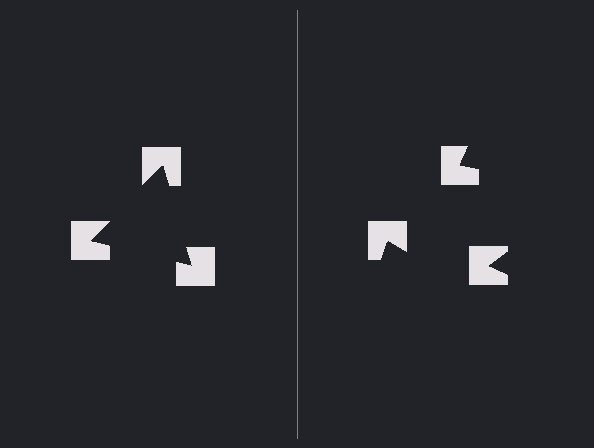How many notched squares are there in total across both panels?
6 — 3 on each side.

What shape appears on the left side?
An illusory triangle.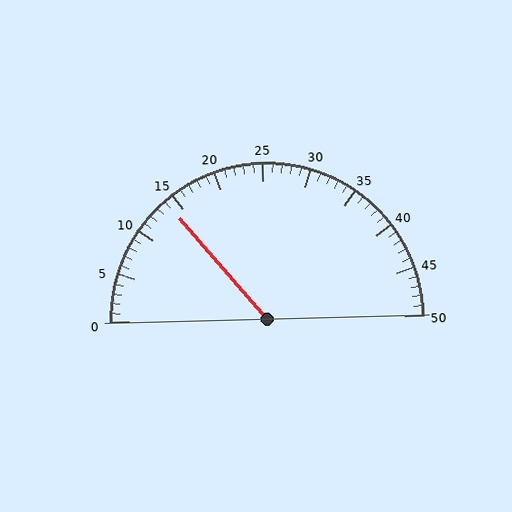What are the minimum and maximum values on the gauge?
The gauge ranges from 0 to 50.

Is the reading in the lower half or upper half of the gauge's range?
The reading is in the lower half of the range (0 to 50).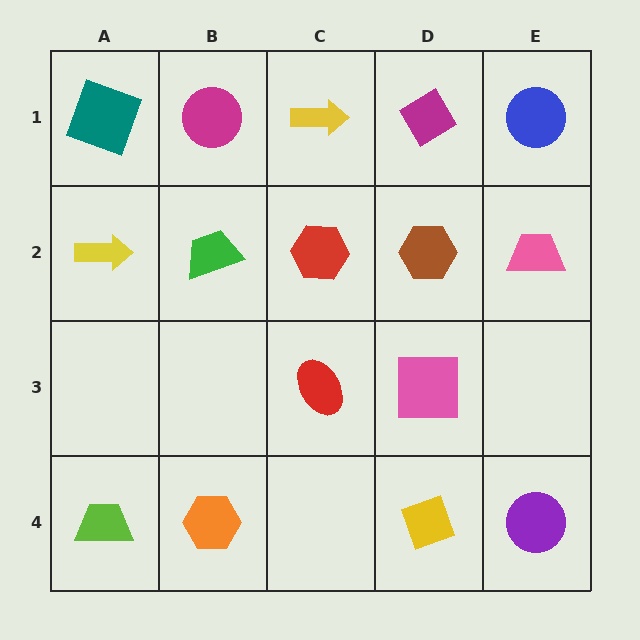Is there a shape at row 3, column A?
No, that cell is empty.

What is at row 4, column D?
A yellow diamond.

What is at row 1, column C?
A yellow arrow.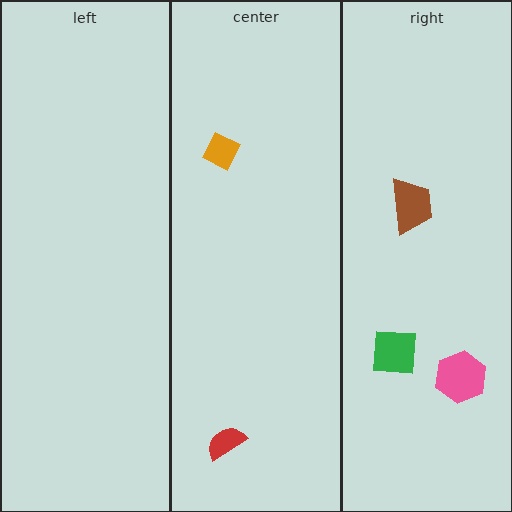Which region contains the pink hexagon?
The right region.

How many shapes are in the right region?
3.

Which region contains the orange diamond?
The center region.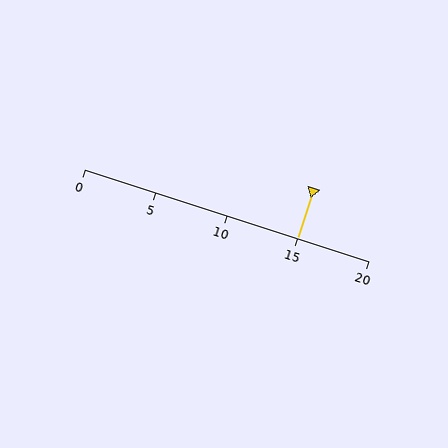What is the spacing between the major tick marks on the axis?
The major ticks are spaced 5 apart.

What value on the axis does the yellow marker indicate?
The marker indicates approximately 15.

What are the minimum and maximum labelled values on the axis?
The axis runs from 0 to 20.